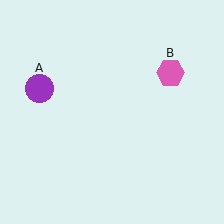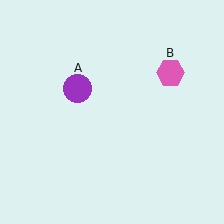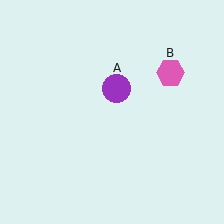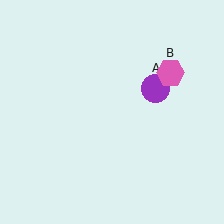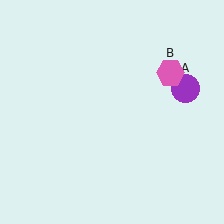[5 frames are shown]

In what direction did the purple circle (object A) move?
The purple circle (object A) moved right.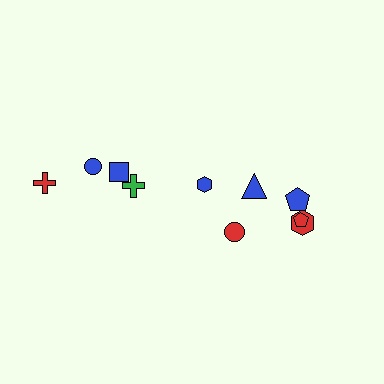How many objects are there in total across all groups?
There are 10 objects.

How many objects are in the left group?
There are 4 objects.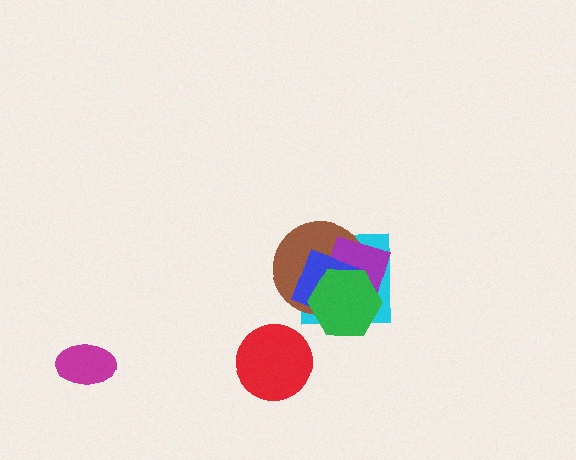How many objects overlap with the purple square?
4 objects overlap with the purple square.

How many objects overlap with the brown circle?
4 objects overlap with the brown circle.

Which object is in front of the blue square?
The green hexagon is in front of the blue square.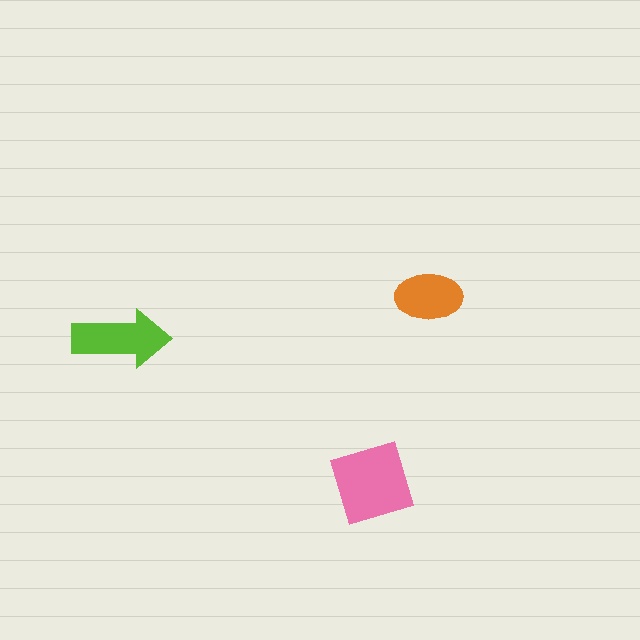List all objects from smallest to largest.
The orange ellipse, the lime arrow, the pink square.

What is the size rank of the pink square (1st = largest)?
1st.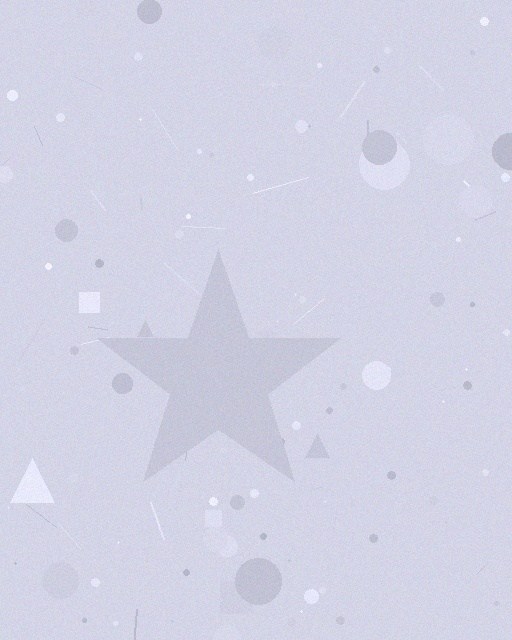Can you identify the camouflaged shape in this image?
The camouflaged shape is a star.